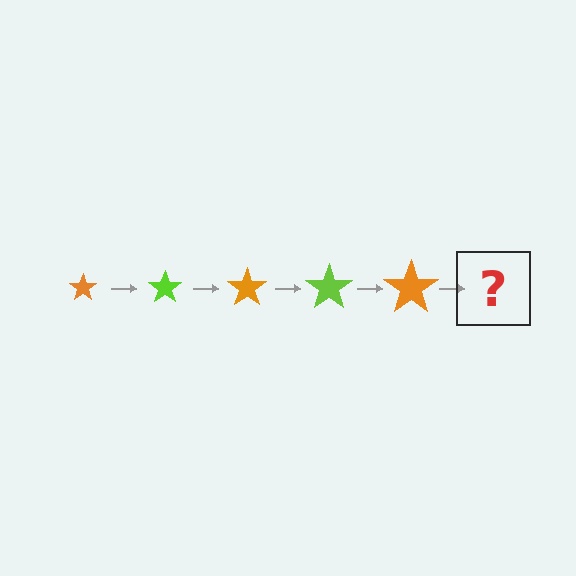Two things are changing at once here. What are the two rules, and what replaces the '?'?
The two rules are that the star grows larger each step and the color cycles through orange and lime. The '?' should be a lime star, larger than the previous one.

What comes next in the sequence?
The next element should be a lime star, larger than the previous one.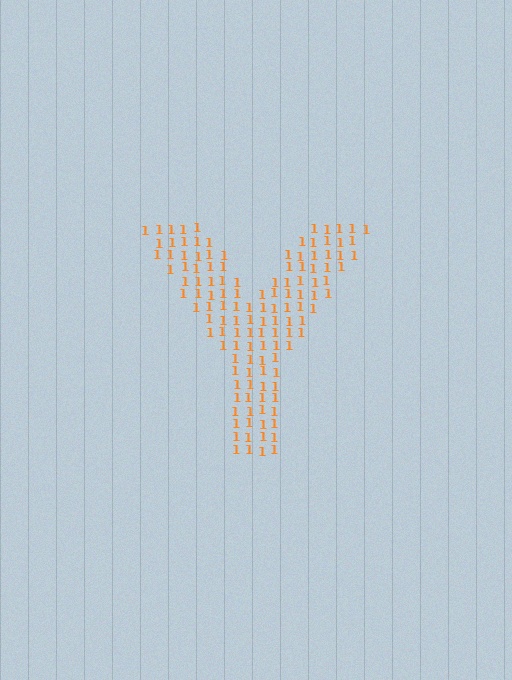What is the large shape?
The large shape is the letter Y.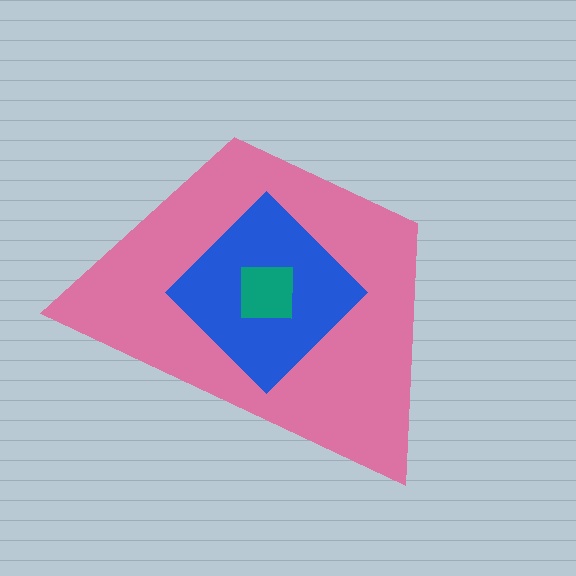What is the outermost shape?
The pink trapezoid.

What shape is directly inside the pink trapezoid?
The blue diamond.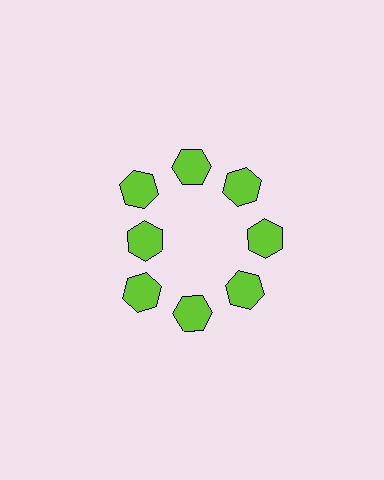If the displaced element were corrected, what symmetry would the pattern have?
It would have 8-fold rotational symmetry — the pattern would map onto itself every 45 degrees.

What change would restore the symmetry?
The symmetry would be restored by moving it outward, back onto the ring so that all 8 hexagons sit at equal angles and equal distance from the center.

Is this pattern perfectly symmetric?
No. The 8 lime hexagons are arranged in a ring, but one element near the 9 o'clock position is pulled inward toward the center, breaking the 8-fold rotational symmetry.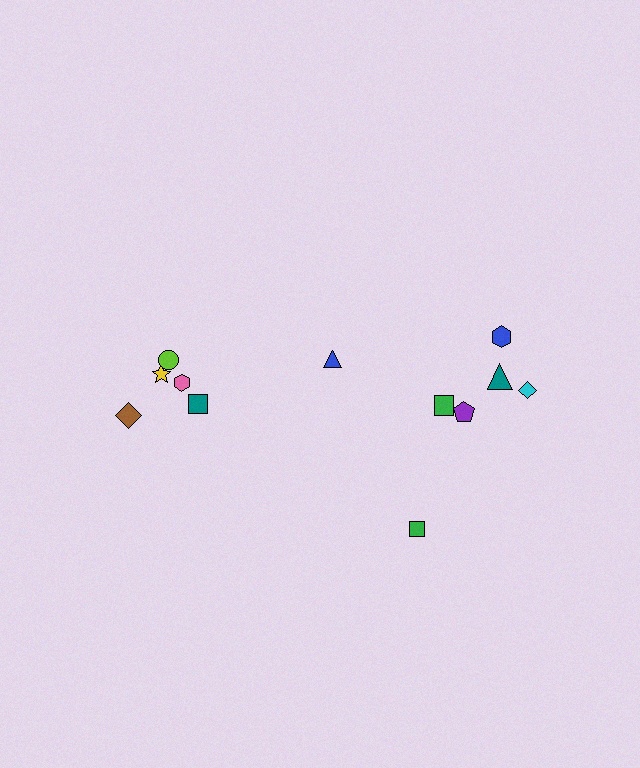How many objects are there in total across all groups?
There are 12 objects.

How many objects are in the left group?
There are 5 objects.